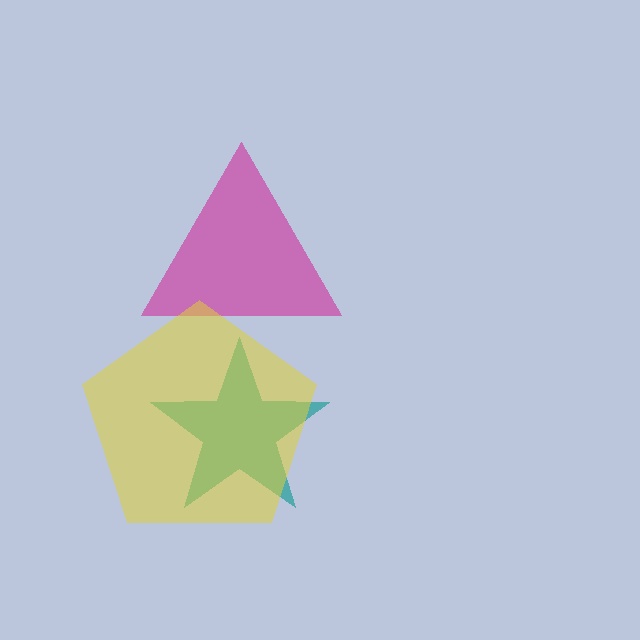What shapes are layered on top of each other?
The layered shapes are: a magenta triangle, a teal star, a yellow pentagon.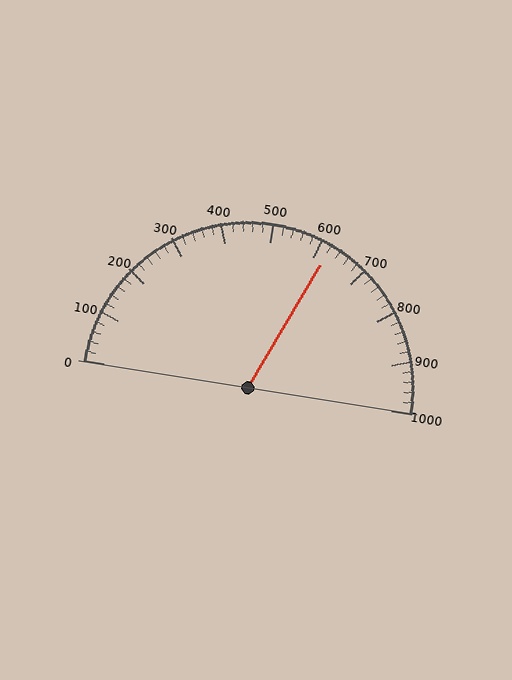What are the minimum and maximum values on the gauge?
The gauge ranges from 0 to 1000.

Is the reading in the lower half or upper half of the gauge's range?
The reading is in the upper half of the range (0 to 1000).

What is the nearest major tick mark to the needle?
The nearest major tick mark is 600.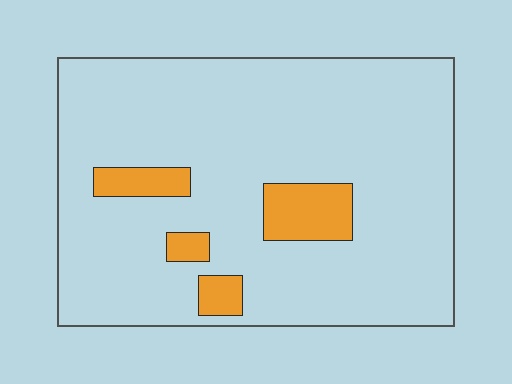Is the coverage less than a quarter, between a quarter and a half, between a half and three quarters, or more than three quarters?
Less than a quarter.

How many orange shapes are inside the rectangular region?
4.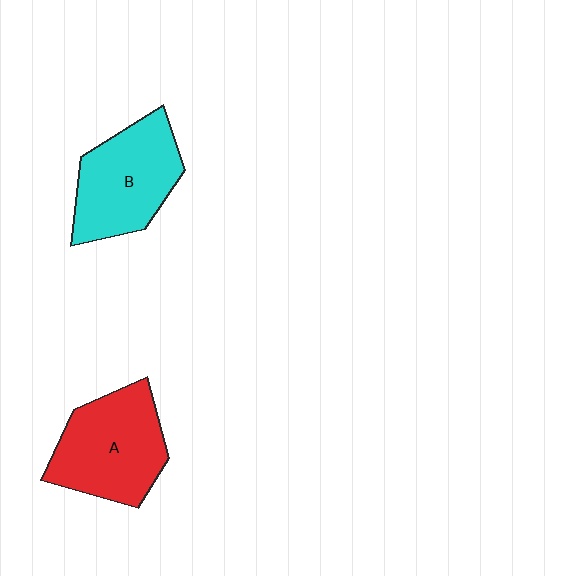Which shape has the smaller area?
Shape B (cyan).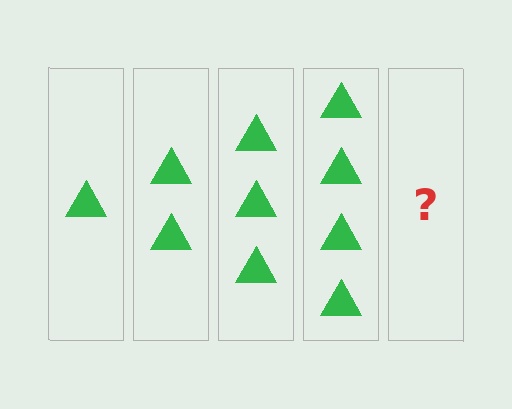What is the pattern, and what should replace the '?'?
The pattern is that each step adds one more triangle. The '?' should be 5 triangles.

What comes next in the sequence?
The next element should be 5 triangles.